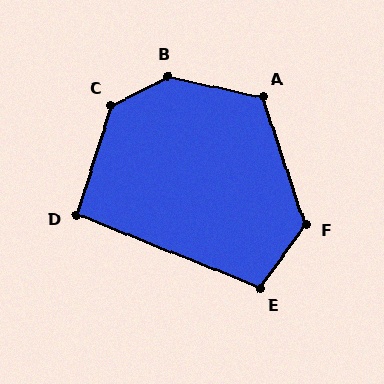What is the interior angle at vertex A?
Approximately 121 degrees (obtuse).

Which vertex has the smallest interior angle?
D, at approximately 94 degrees.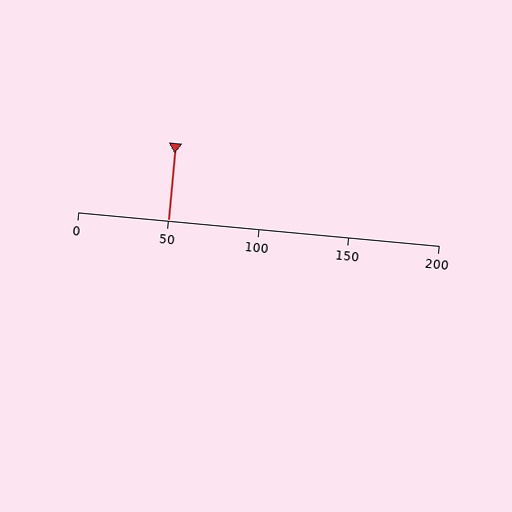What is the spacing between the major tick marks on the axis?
The major ticks are spaced 50 apart.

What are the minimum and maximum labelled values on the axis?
The axis runs from 0 to 200.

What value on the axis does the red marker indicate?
The marker indicates approximately 50.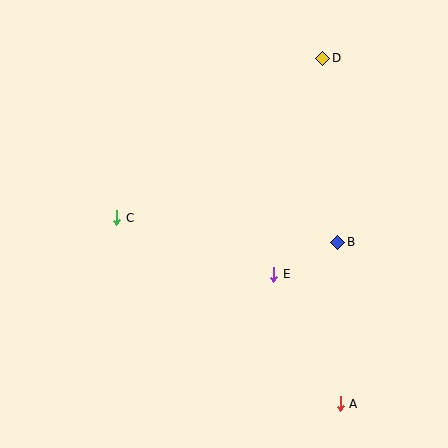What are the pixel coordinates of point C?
Point C is at (117, 218).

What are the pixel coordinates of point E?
Point E is at (274, 274).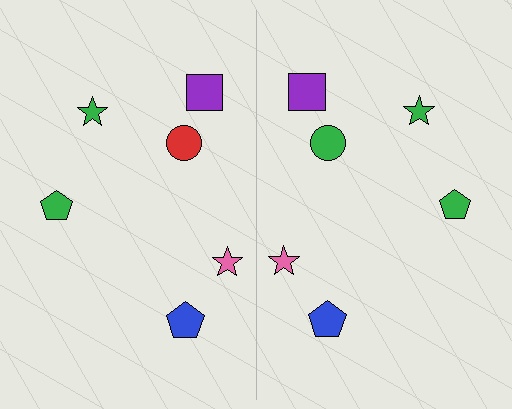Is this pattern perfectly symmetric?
No, the pattern is not perfectly symmetric. The green circle on the right side breaks the symmetry — its mirror counterpart is red.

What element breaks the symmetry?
The green circle on the right side breaks the symmetry — its mirror counterpart is red.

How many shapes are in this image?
There are 12 shapes in this image.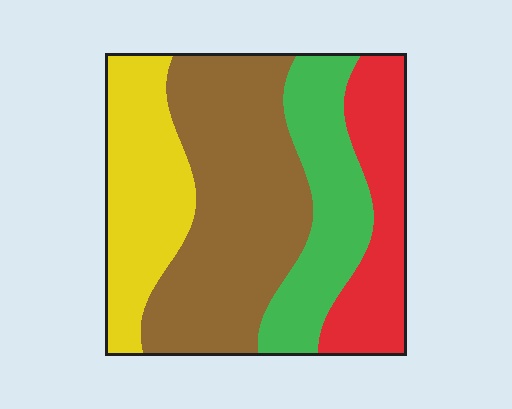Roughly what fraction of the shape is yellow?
Yellow covers 22% of the shape.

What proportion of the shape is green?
Green covers 20% of the shape.